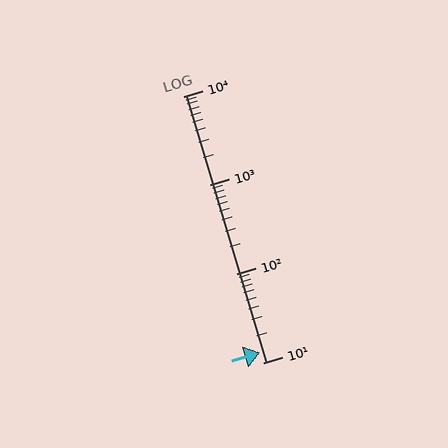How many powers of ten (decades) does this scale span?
The scale spans 3 decades, from 10 to 10000.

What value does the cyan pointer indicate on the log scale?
The pointer indicates approximately 13.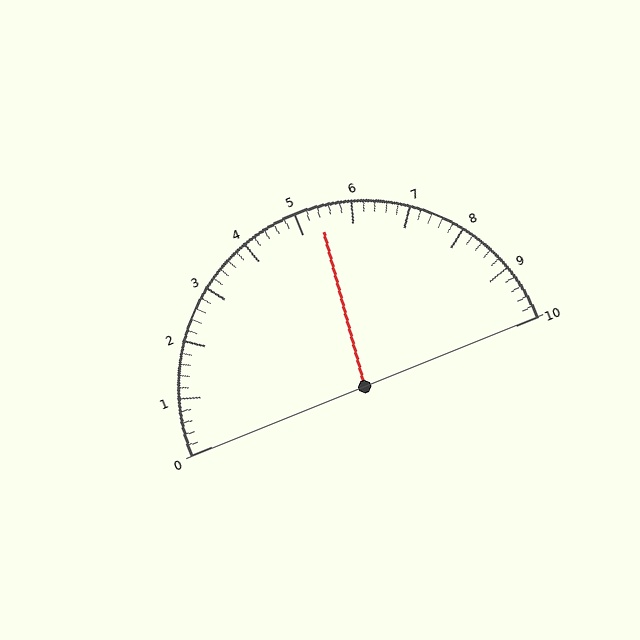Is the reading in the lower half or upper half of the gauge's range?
The reading is in the upper half of the range (0 to 10).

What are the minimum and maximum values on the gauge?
The gauge ranges from 0 to 10.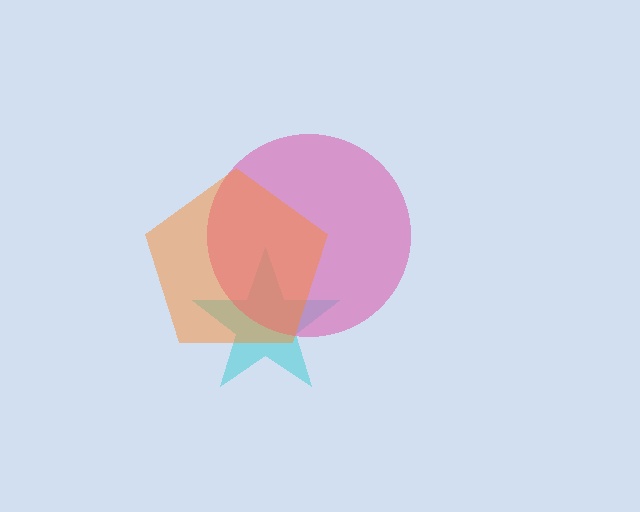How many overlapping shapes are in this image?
There are 3 overlapping shapes in the image.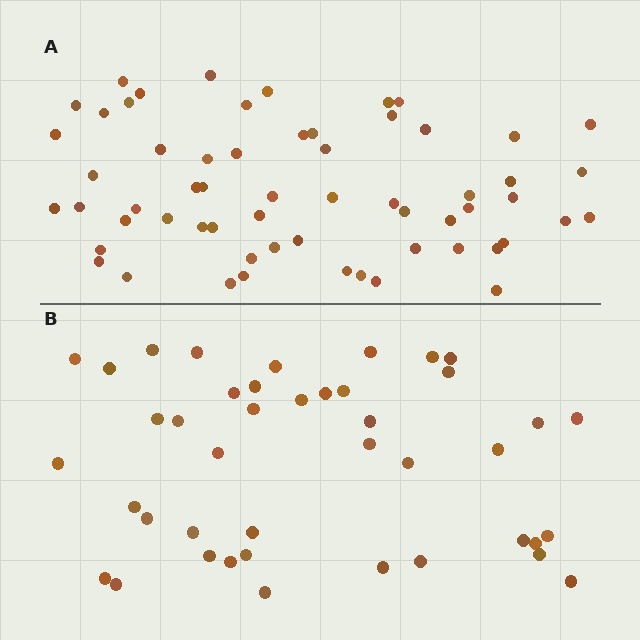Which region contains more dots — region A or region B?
Region A (the top region) has more dots.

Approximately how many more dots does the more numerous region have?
Region A has approximately 20 more dots than region B.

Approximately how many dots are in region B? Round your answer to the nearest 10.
About 40 dots. (The exact count is 42, which rounds to 40.)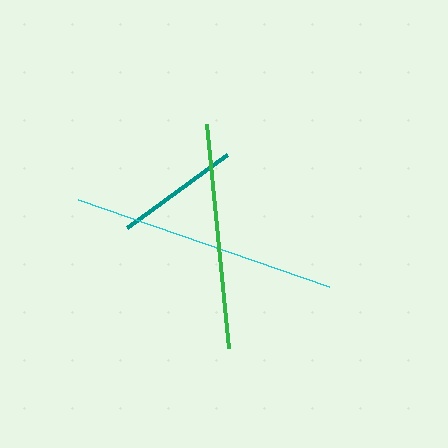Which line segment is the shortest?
The teal line is the shortest at approximately 123 pixels.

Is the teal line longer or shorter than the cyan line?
The cyan line is longer than the teal line.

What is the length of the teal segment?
The teal segment is approximately 123 pixels long.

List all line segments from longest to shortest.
From longest to shortest: cyan, green, teal.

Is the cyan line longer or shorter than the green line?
The cyan line is longer than the green line.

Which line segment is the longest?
The cyan line is the longest at approximately 266 pixels.